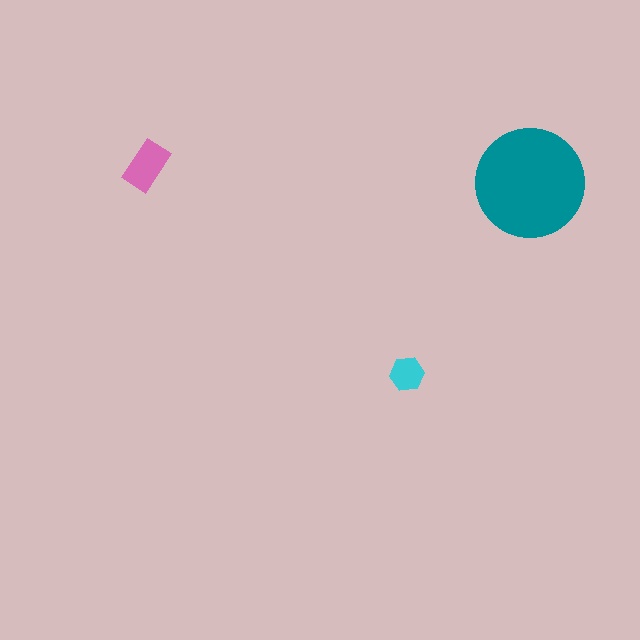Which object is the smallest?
The cyan hexagon.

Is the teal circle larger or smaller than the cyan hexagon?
Larger.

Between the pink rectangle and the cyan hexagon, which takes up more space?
The pink rectangle.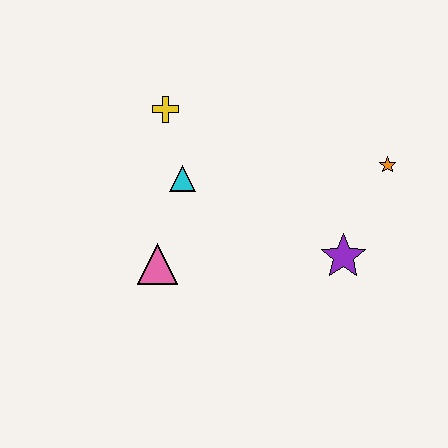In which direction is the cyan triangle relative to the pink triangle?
The cyan triangle is above the pink triangle.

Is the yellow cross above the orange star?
Yes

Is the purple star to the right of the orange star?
No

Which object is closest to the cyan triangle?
The yellow cross is closest to the cyan triangle.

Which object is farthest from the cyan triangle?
The orange star is farthest from the cyan triangle.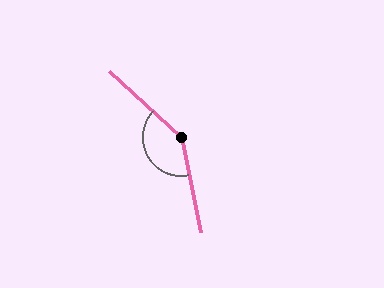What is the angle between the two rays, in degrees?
Approximately 144 degrees.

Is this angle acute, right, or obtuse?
It is obtuse.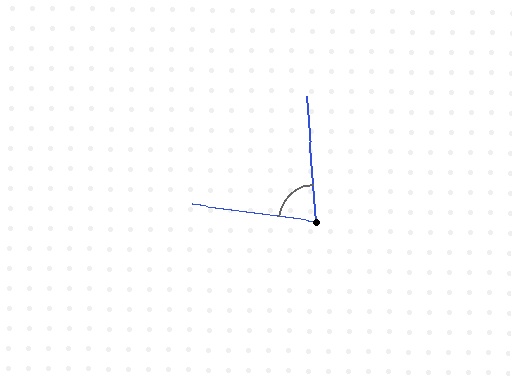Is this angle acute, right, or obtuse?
It is acute.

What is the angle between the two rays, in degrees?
Approximately 78 degrees.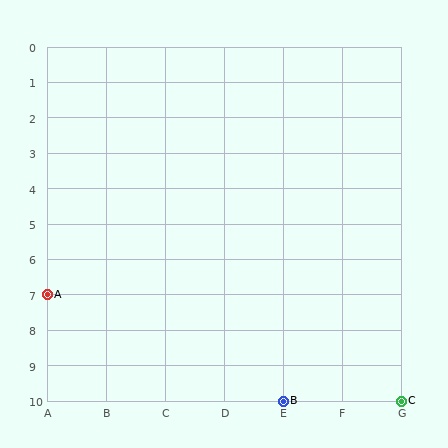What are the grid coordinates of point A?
Point A is at grid coordinates (A, 7).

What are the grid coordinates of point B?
Point B is at grid coordinates (E, 10).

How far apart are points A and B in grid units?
Points A and B are 4 columns and 3 rows apart (about 5.0 grid units diagonally).